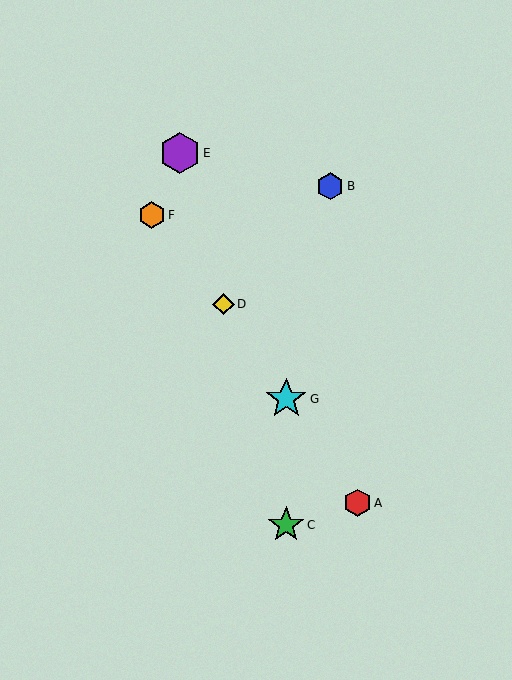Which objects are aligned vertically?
Objects C, G are aligned vertically.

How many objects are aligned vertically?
2 objects (C, G) are aligned vertically.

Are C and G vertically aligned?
Yes, both are at x≈286.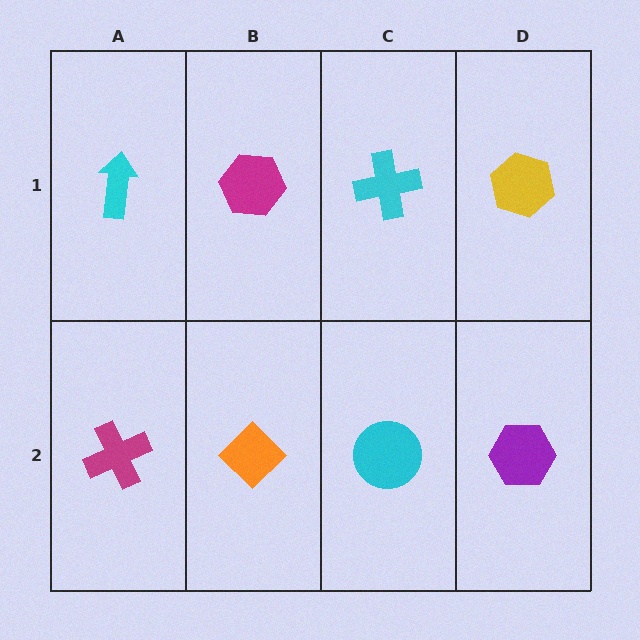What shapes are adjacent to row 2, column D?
A yellow hexagon (row 1, column D), a cyan circle (row 2, column C).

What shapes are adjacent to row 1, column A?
A magenta cross (row 2, column A), a magenta hexagon (row 1, column B).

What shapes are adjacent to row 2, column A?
A cyan arrow (row 1, column A), an orange diamond (row 2, column B).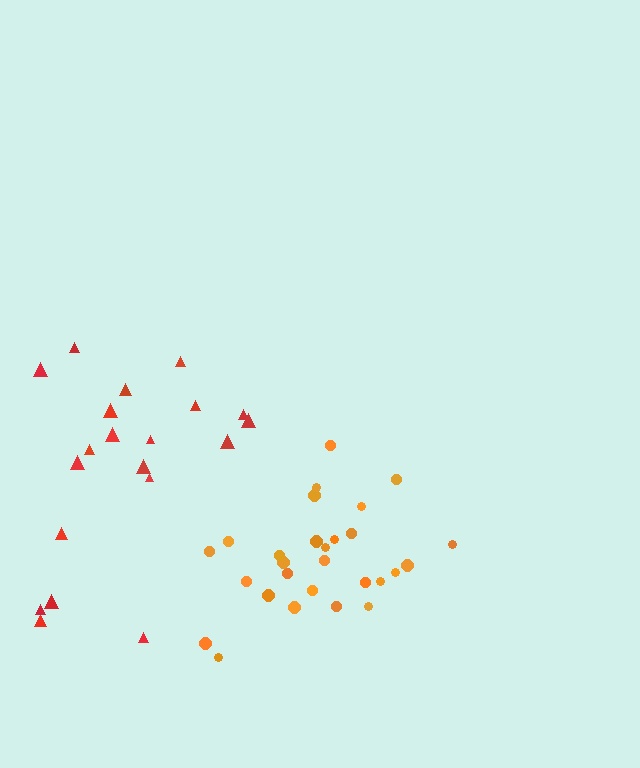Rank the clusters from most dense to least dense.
orange, red.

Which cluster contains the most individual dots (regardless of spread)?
Orange (28).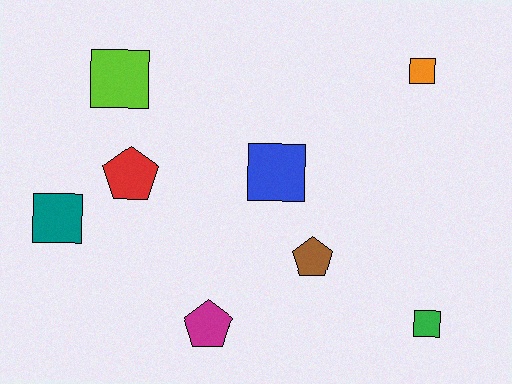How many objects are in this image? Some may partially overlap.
There are 8 objects.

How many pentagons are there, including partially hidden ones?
There are 3 pentagons.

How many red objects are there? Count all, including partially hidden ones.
There is 1 red object.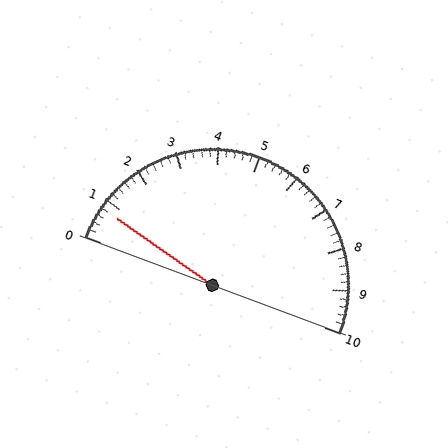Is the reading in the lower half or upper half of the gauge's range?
The reading is in the lower half of the range (0 to 10).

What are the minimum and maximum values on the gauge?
The gauge ranges from 0 to 10.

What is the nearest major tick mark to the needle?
The nearest major tick mark is 1.